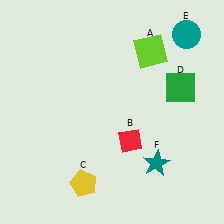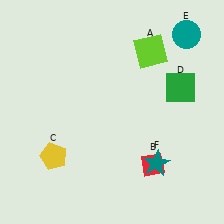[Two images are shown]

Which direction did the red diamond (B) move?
The red diamond (B) moved down.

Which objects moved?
The objects that moved are: the red diamond (B), the yellow pentagon (C).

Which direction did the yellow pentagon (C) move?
The yellow pentagon (C) moved left.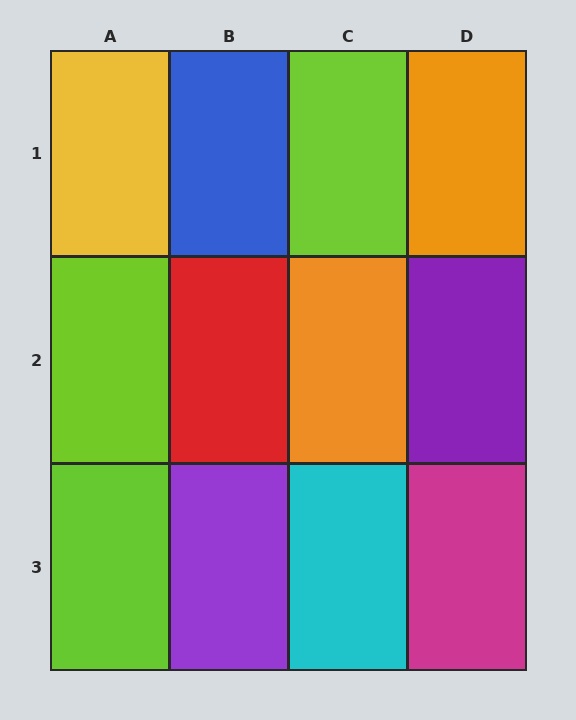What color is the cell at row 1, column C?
Lime.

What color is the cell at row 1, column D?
Orange.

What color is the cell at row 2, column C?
Orange.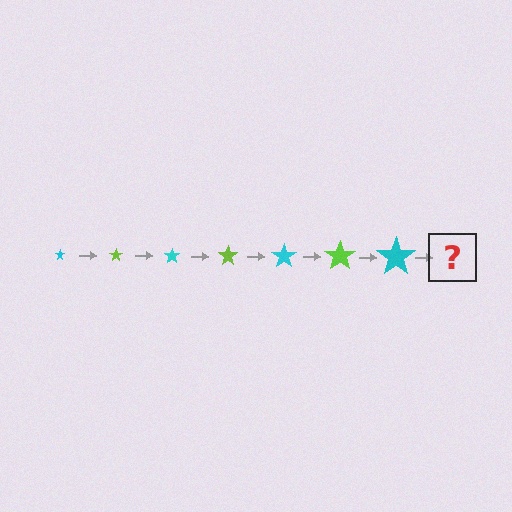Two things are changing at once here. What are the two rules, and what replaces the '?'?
The two rules are that the star grows larger each step and the color cycles through cyan and lime. The '?' should be a lime star, larger than the previous one.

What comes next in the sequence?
The next element should be a lime star, larger than the previous one.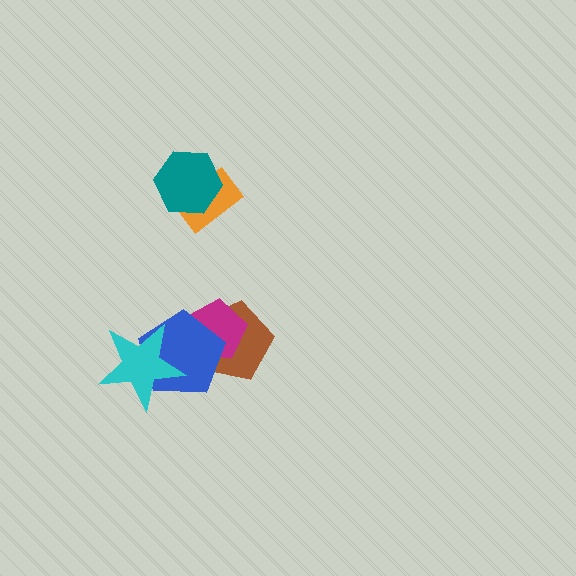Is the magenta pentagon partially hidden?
Yes, it is partially covered by another shape.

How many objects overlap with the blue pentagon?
3 objects overlap with the blue pentagon.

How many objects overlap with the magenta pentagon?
2 objects overlap with the magenta pentagon.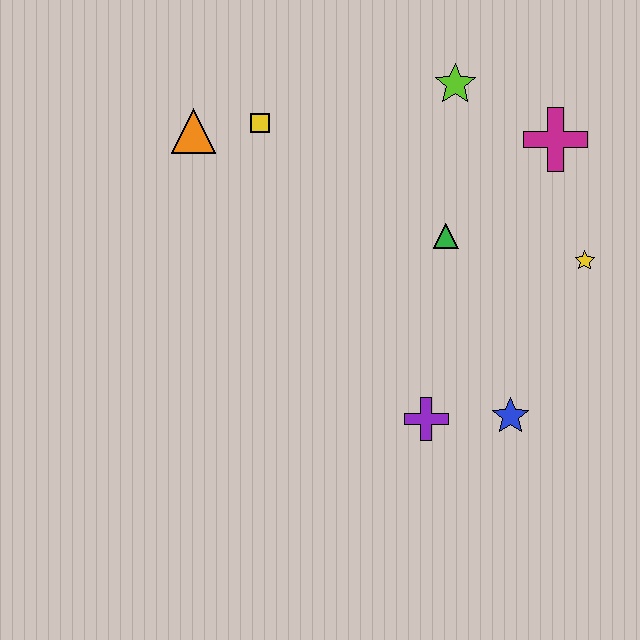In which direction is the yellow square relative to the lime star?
The yellow square is to the left of the lime star.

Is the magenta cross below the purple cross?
No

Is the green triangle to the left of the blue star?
Yes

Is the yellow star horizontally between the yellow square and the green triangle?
No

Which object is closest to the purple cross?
The blue star is closest to the purple cross.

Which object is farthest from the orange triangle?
The blue star is farthest from the orange triangle.